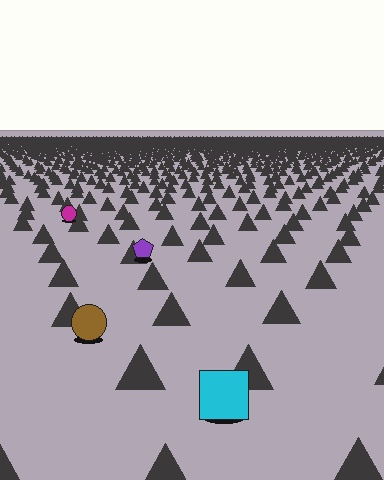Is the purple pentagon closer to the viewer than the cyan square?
No. The cyan square is closer — you can tell from the texture gradient: the ground texture is coarser near it.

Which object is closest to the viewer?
The cyan square is closest. The texture marks near it are larger and more spread out.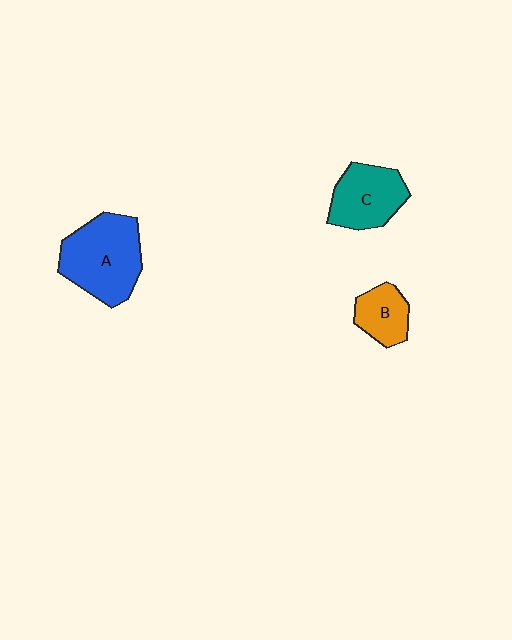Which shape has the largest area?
Shape A (blue).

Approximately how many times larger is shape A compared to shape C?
Approximately 1.4 times.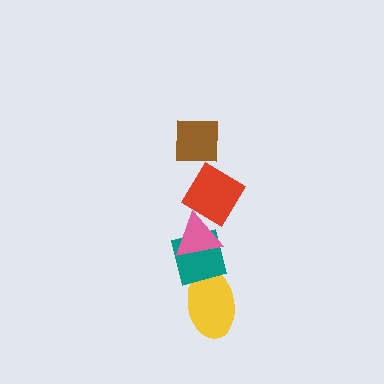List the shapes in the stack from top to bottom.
From top to bottom: the brown square, the red diamond, the pink triangle, the teal square, the yellow ellipse.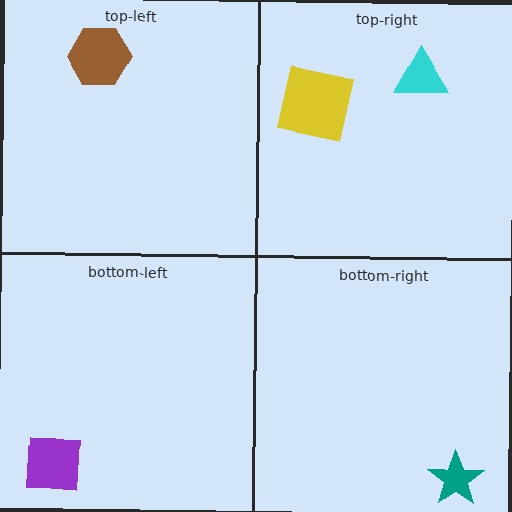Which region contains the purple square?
The bottom-left region.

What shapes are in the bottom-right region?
The teal star.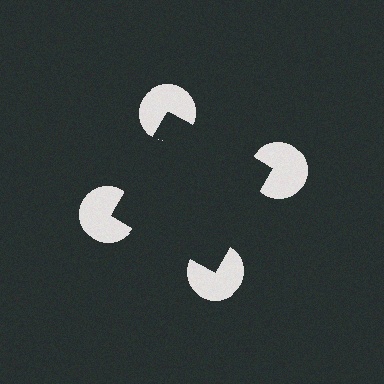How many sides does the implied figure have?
4 sides.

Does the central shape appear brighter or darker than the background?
It typically appears slightly darker than the background, even though no actual brightness change is drawn.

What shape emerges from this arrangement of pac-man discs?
An illusory square — its edges are inferred from the aligned wedge cuts in the pac-man discs, not physically drawn.